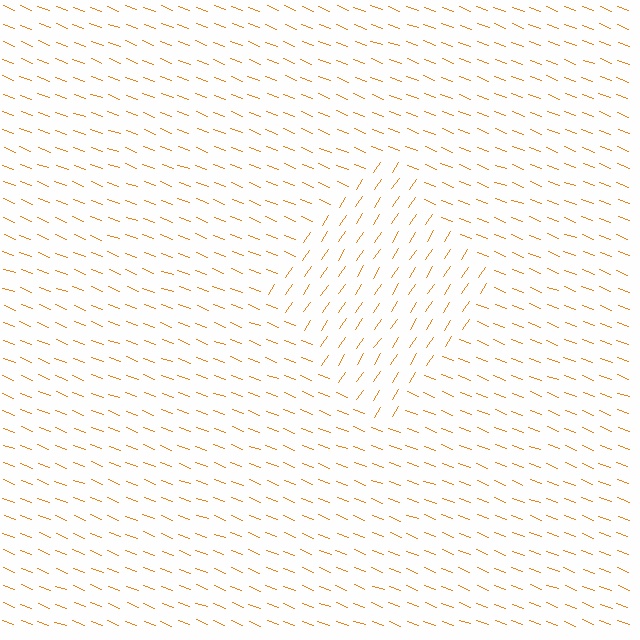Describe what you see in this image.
The image is filled with small orange line segments. A diamond region in the image has lines oriented differently from the surrounding lines, creating a visible texture boundary.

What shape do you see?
I see a diamond.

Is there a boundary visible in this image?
Yes, there is a texture boundary formed by a change in line orientation.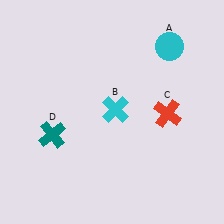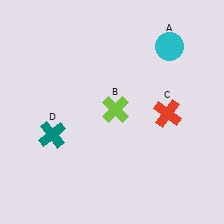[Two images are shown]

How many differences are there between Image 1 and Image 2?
There is 1 difference between the two images.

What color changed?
The cross (B) changed from cyan in Image 1 to lime in Image 2.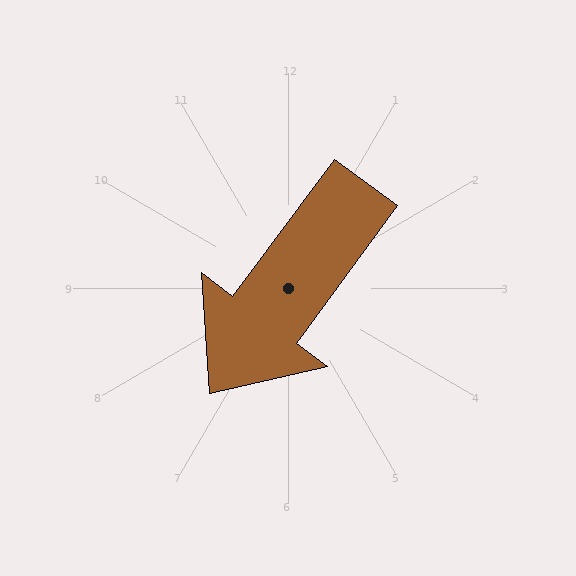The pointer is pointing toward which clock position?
Roughly 7 o'clock.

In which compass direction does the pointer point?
Southwest.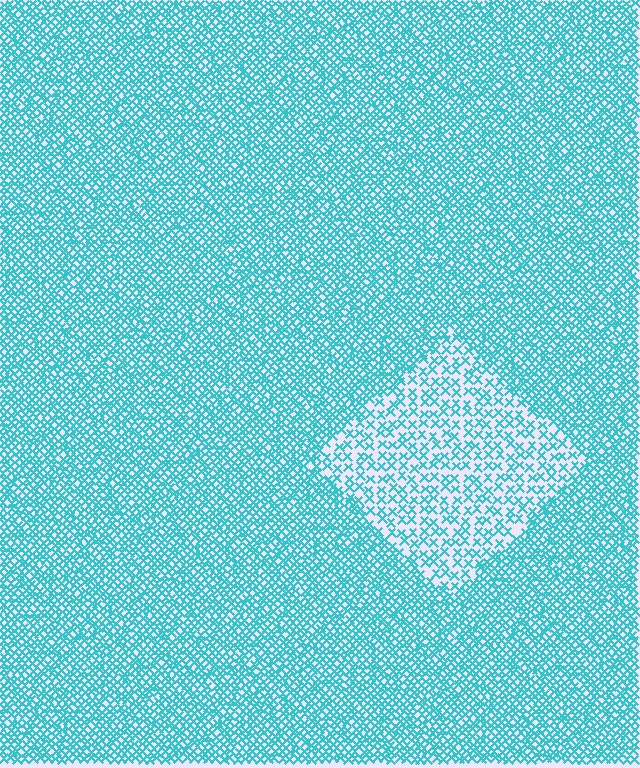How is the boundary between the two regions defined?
The boundary is defined by a change in element density (approximately 2.1x ratio). All elements are the same color, size, and shape.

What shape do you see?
I see a diamond.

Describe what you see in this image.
The image contains small cyan elements arranged at two different densities. A diamond-shaped region is visible where the elements are less densely packed than the surrounding area.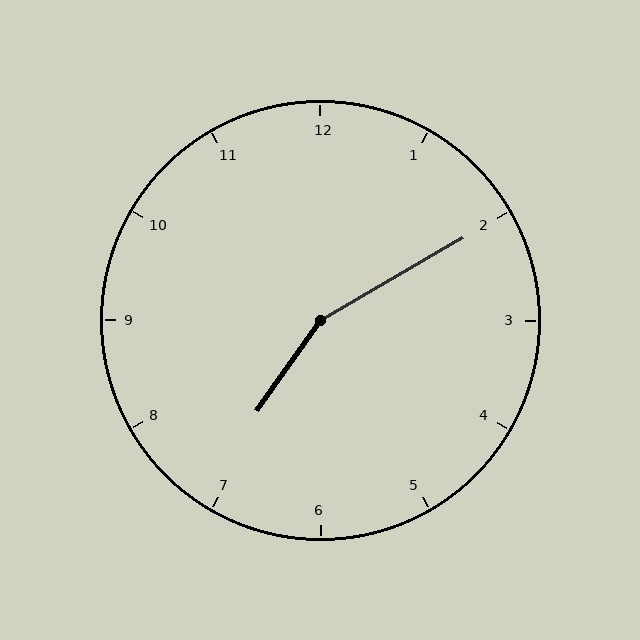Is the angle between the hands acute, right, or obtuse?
It is obtuse.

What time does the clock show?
7:10.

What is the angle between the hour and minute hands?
Approximately 155 degrees.